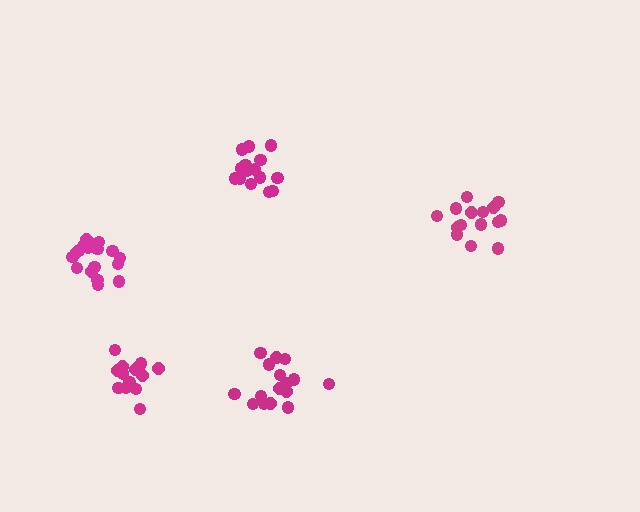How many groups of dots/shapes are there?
There are 5 groups.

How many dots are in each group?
Group 1: 17 dots, Group 2: 15 dots, Group 3: 15 dots, Group 4: 18 dots, Group 5: 15 dots (80 total).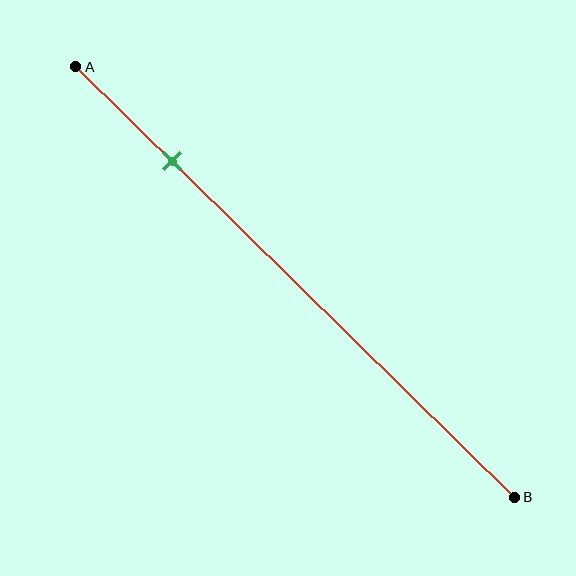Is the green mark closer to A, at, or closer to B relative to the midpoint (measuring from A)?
The green mark is closer to point A than the midpoint of segment AB.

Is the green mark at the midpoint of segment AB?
No, the mark is at about 20% from A, not at the 50% midpoint.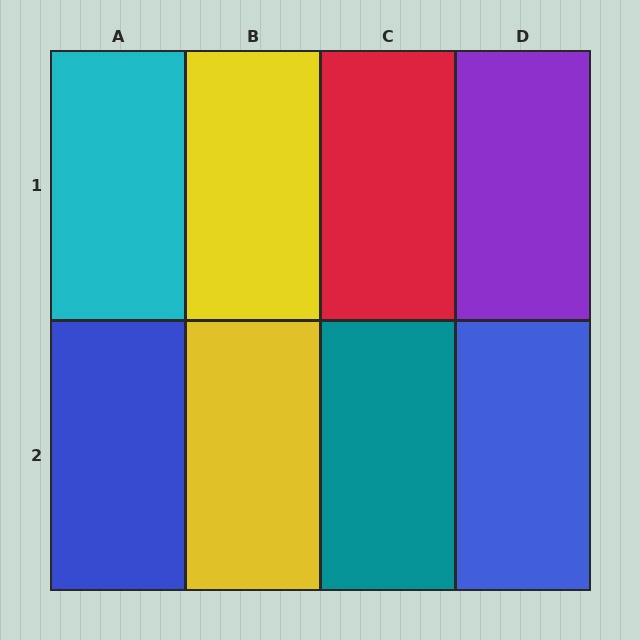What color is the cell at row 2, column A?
Blue.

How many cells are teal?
1 cell is teal.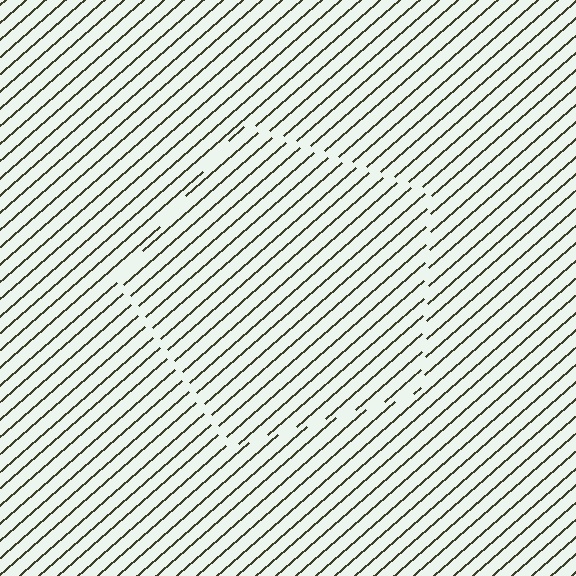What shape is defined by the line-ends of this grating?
An illusory pentagon. The interior of the shape contains the same grating, shifted by half a period — the contour is defined by the phase discontinuity where line-ends from the inner and outer gratings abut.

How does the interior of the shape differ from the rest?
The interior of the shape contains the same grating, shifted by half a period — the contour is defined by the phase discontinuity where line-ends from the inner and outer gratings abut.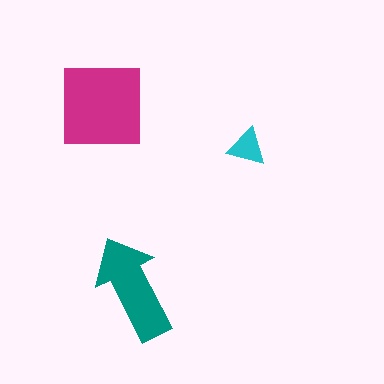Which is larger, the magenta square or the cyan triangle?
The magenta square.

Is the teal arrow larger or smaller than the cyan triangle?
Larger.